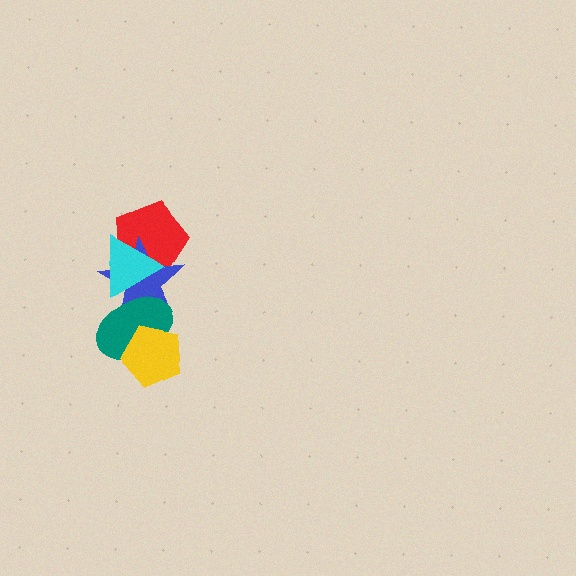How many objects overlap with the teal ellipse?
3 objects overlap with the teal ellipse.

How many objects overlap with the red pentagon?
2 objects overlap with the red pentagon.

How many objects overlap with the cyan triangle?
3 objects overlap with the cyan triangle.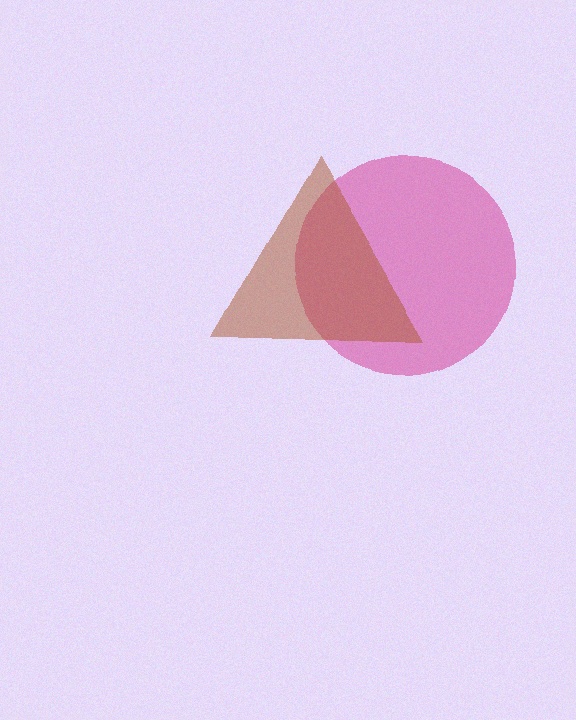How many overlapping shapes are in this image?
There are 2 overlapping shapes in the image.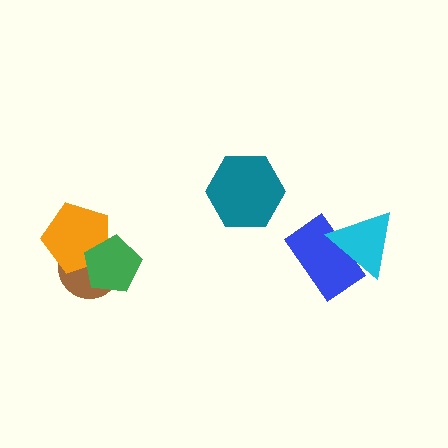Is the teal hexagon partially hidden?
No, no other shape covers it.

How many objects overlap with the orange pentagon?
2 objects overlap with the orange pentagon.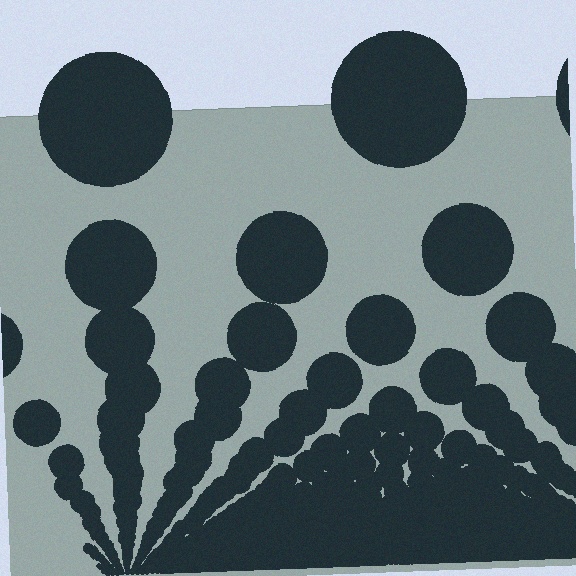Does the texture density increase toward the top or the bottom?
Density increases toward the bottom.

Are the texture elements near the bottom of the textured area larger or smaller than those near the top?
Smaller. The gradient is inverted — elements near the bottom are smaller and denser.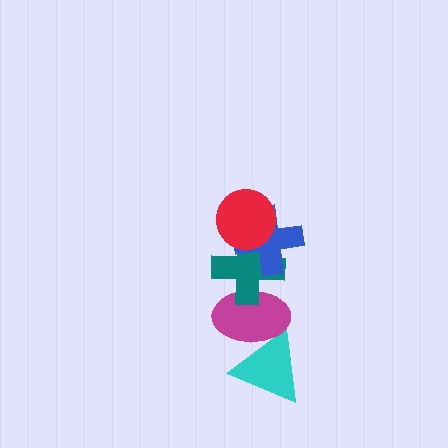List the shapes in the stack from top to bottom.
From top to bottom: the red circle, the blue cross, the teal cross, the magenta ellipse, the cyan triangle.